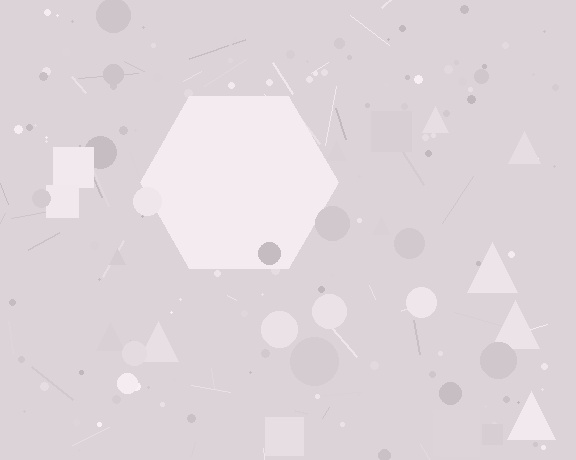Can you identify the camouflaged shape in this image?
The camouflaged shape is a hexagon.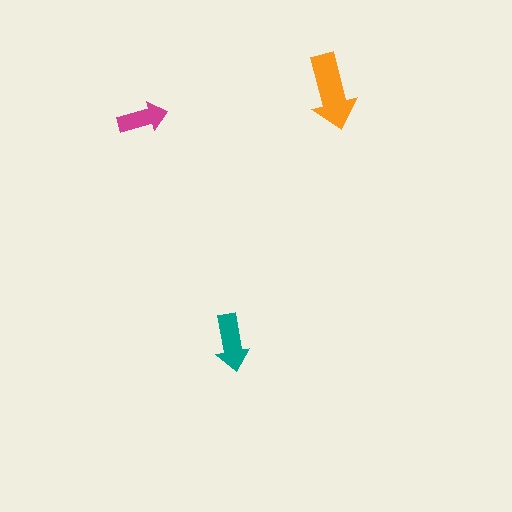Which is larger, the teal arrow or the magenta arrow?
The teal one.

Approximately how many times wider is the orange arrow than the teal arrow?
About 1.5 times wider.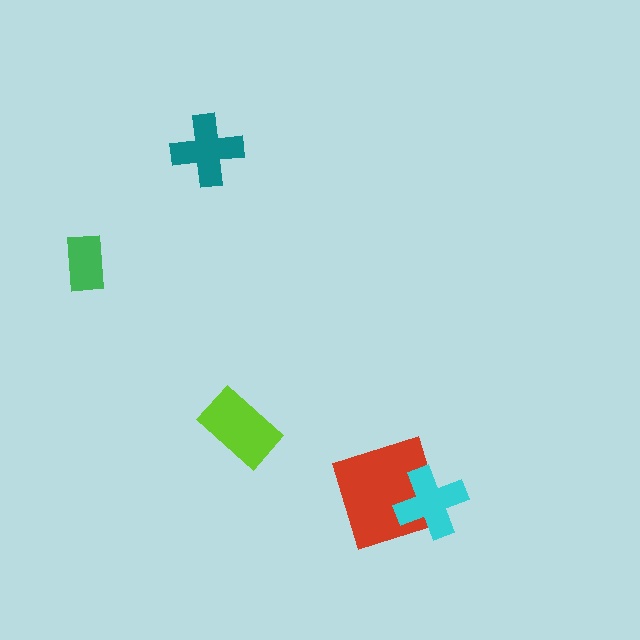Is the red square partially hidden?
Yes, it is partially covered by another shape.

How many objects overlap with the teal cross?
0 objects overlap with the teal cross.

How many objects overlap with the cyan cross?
1 object overlaps with the cyan cross.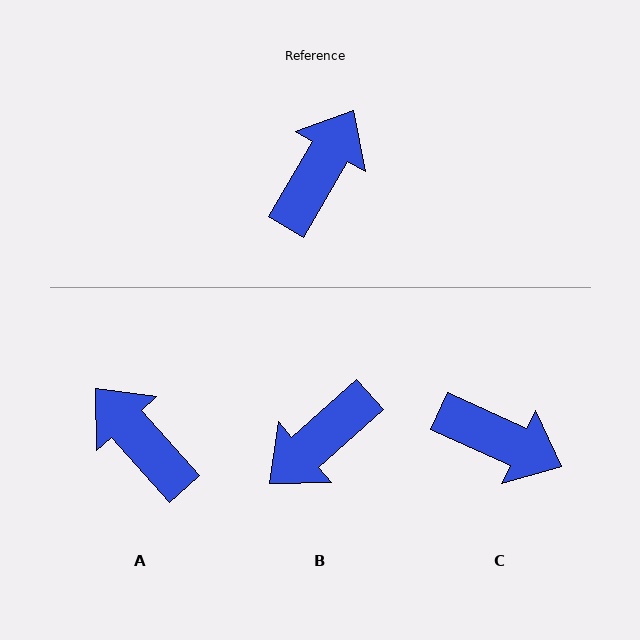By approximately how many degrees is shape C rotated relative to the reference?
Approximately 84 degrees clockwise.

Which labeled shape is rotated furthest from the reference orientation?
B, about 162 degrees away.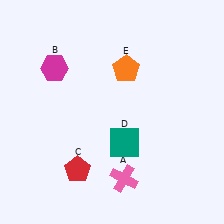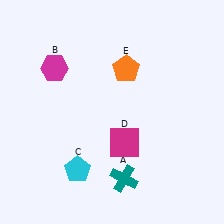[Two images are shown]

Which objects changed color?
A changed from pink to teal. C changed from red to cyan. D changed from teal to magenta.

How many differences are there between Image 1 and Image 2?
There are 3 differences between the two images.